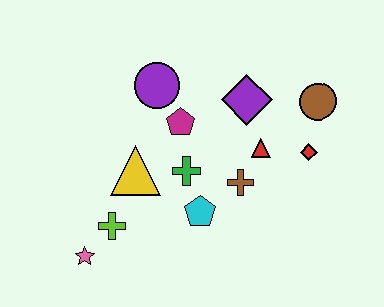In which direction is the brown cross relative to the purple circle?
The brown cross is below the purple circle.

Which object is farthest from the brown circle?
The pink star is farthest from the brown circle.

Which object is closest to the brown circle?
The red diamond is closest to the brown circle.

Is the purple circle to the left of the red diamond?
Yes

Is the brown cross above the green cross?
No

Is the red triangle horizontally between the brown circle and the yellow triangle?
Yes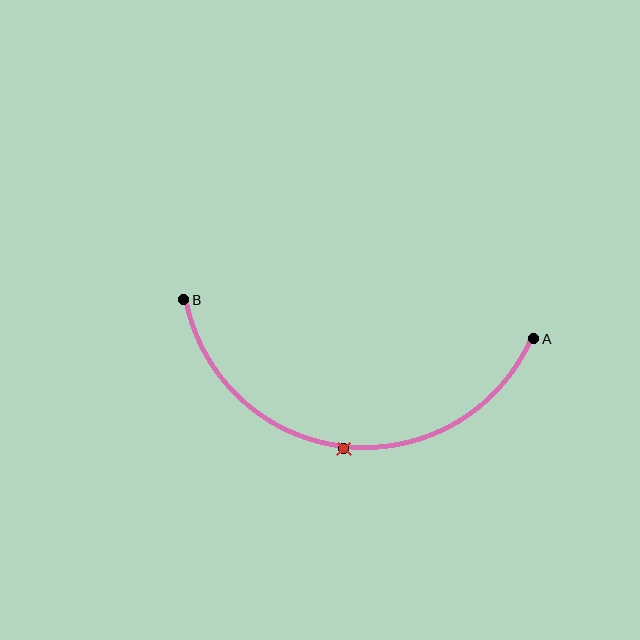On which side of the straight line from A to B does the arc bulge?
The arc bulges below the straight line connecting A and B.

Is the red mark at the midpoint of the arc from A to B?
Yes. The red mark lies on the arc at equal arc-length from both A and B — it is the arc midpoint.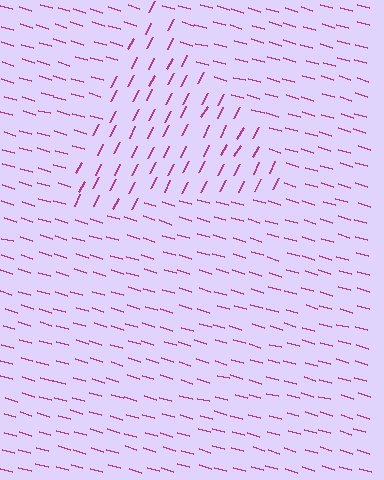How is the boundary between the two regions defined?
The boundary is defined purely by a change in line orientation (approximately 79 degrees difference). All lines are the same color and thickness.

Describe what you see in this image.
The image is filled with small magenta line segments. A triangle region in the image has lines oriented differently from the surrounding lines, creating a visible texture boundary.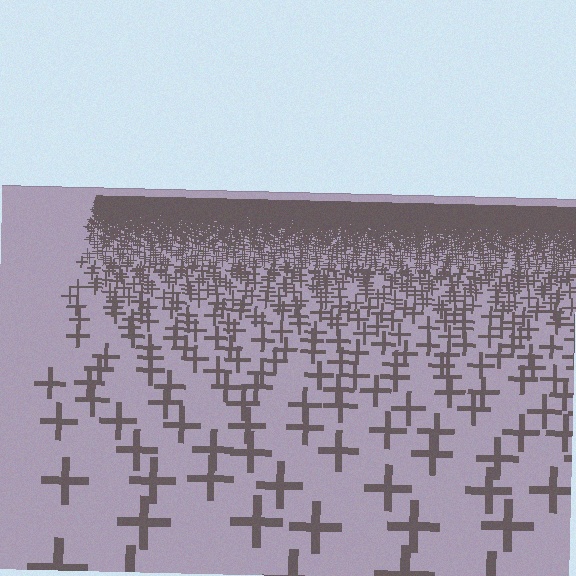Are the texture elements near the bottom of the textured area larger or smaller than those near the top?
Larger. Near the bottom, elements are closer to the viewer and appear at a bigger on-screen size.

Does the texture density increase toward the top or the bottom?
Density increases toward the top.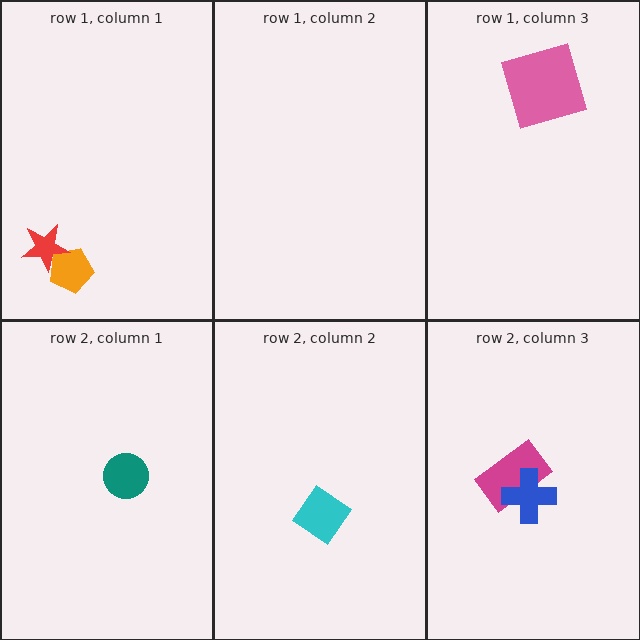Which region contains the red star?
The row 1, column 1 region.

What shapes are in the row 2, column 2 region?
The cyan diamond.